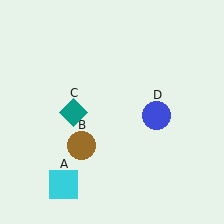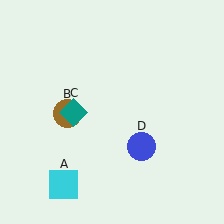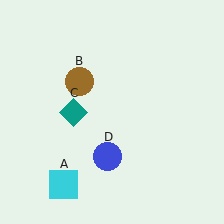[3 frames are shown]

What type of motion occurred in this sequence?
The brown circle (object B), blue circle (object D) rotated clockwise around the center of the scene.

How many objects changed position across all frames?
2 objects changed position: brown circle (object B), blue circle (object D).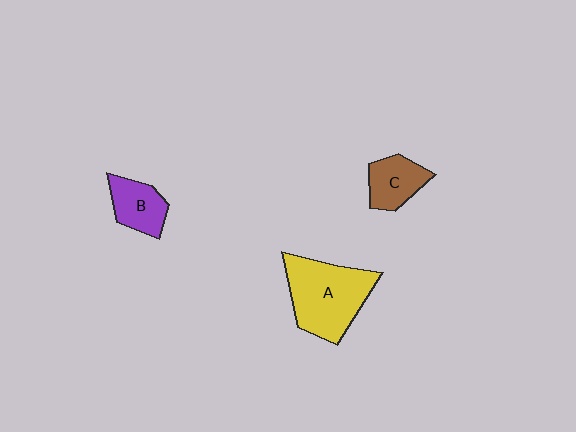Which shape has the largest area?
Shape A (yellow).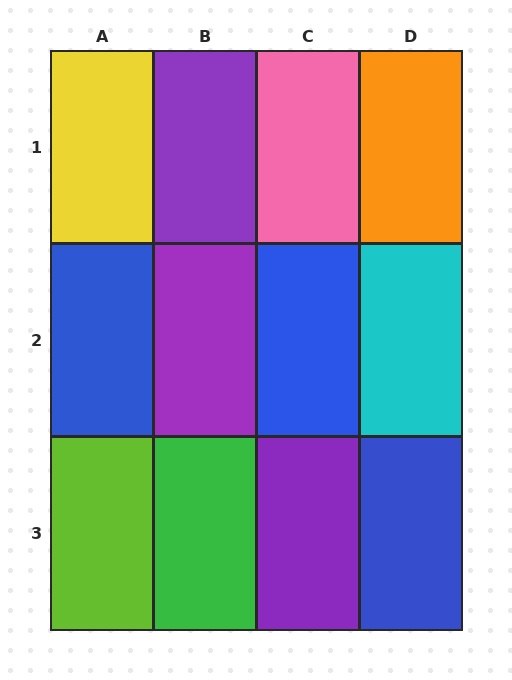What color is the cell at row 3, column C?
Purple.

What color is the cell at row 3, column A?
Lime.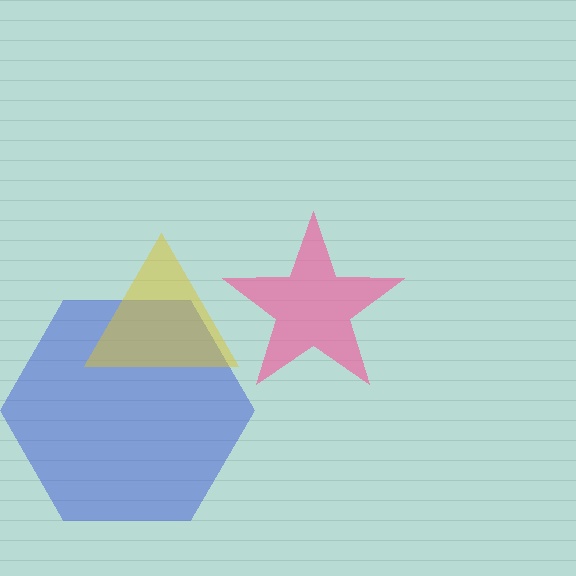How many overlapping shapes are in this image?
There are 3 overlapping shapes in the image.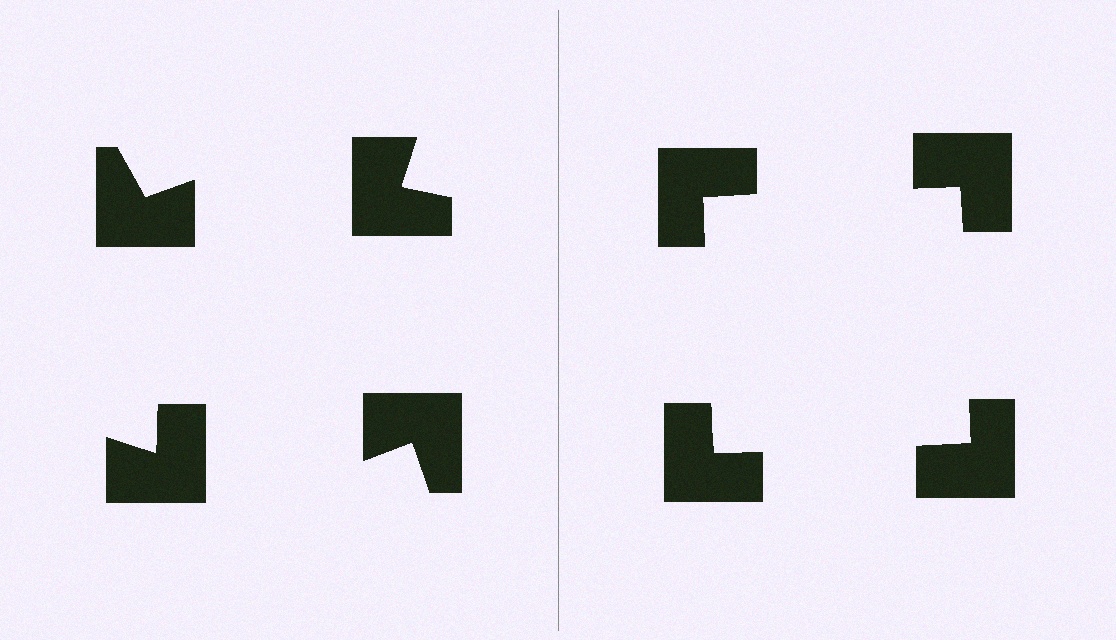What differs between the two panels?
The notched squares are positioned identically on both sides; only the wedge orientations differ. On the right they align to a square; on the left they are misaligned.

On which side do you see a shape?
An illusory square appears on the right side. On the left side the wedge cuts are rotated, so no coherent shape forms.